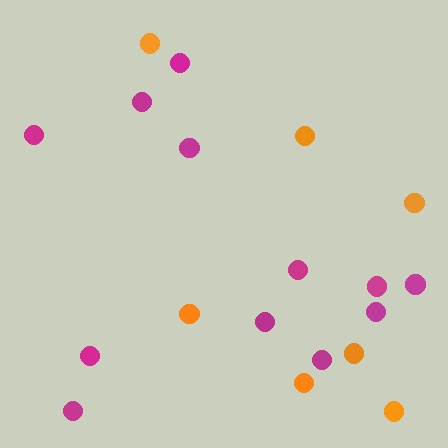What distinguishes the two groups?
There are 2 groups: one group of orange circles (7) and one group of magenta circles (12).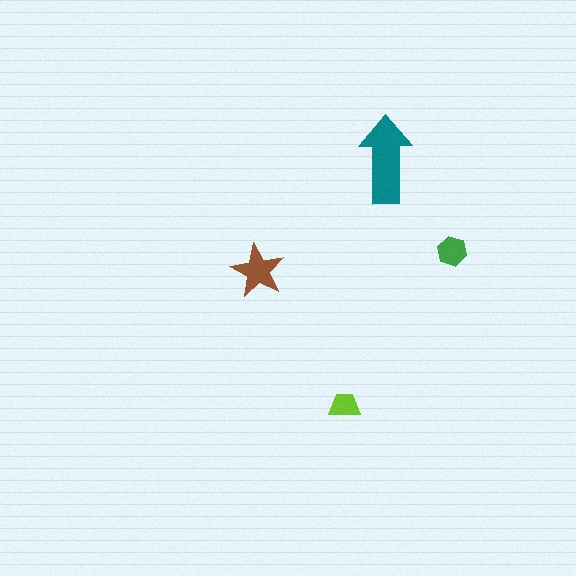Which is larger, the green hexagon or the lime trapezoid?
The green hexagon.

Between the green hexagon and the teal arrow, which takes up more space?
The teal arrow.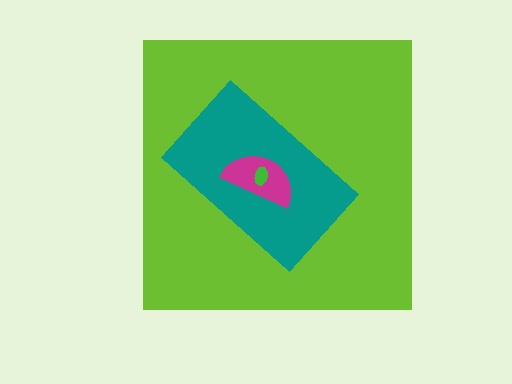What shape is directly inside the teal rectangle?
The magenta semicircle.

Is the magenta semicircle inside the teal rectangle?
Yes.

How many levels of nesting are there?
4.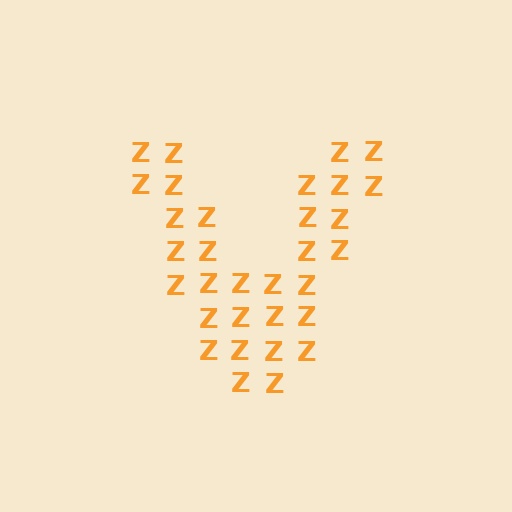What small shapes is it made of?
It is made of small letter Z's.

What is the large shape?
The large shape is the letter V.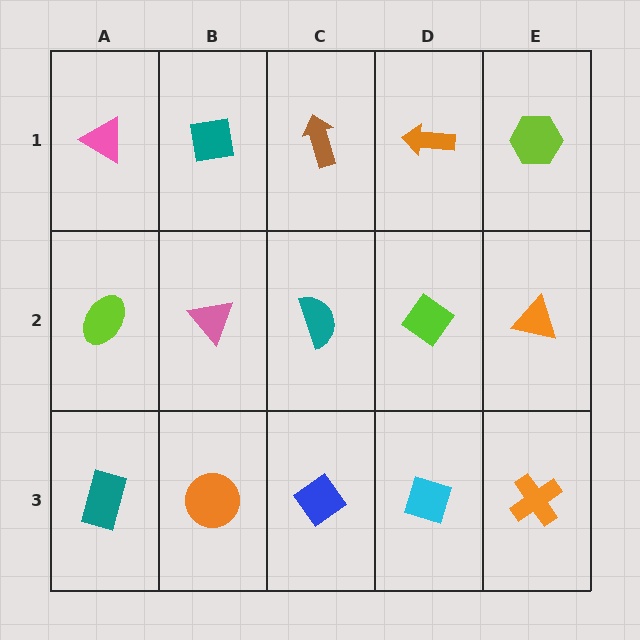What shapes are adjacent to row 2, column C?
A brown arrow (row 1, column C), a blue diamond (row 3, column C), a pink triangle (row 2, column B), a lime diamond (row 2, column D).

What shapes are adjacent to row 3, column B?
A pink triangle (row 2, column B), a teal rectangle (row 3, column A), a blue diamond (row 3, column C).